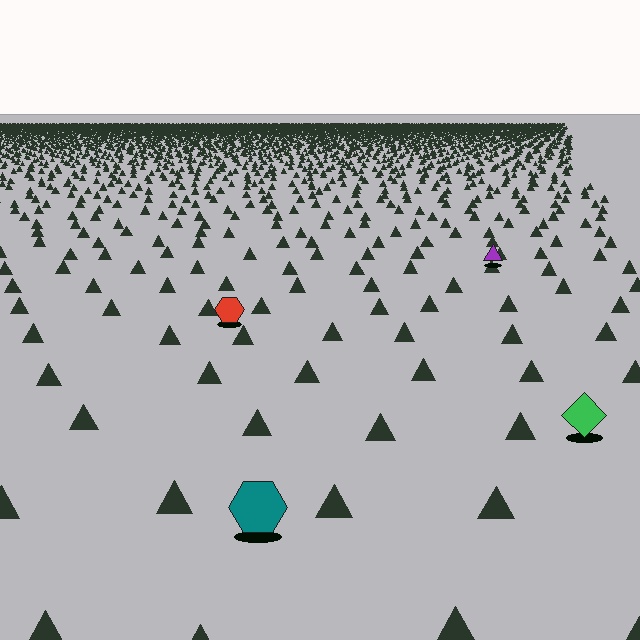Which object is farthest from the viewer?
The purple triangle is farthest from the viewer. It appears smaller and the ground texture around it is denser.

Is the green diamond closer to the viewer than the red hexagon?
Yes. The green diamond is closer — you can tell from the texture gradient: the ground texture is coarser near it.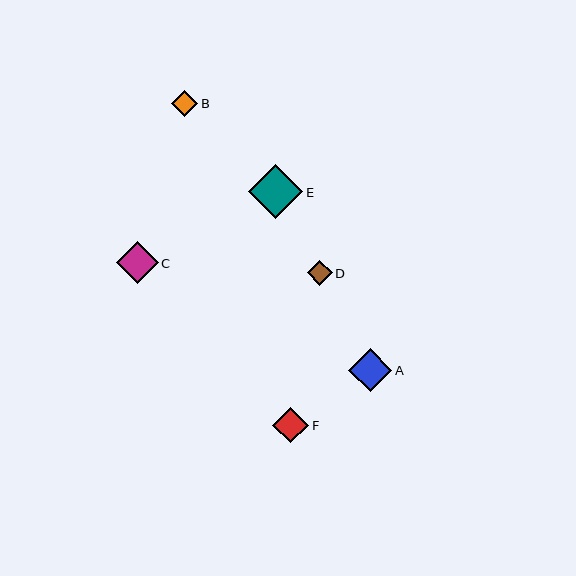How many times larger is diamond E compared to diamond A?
Diamond E is approximately 1.2 times the size of diamond A.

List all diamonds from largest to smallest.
From largest to smallest: E, A, C, F, B, D.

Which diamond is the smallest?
Diamond D is the smallest with a size of approximately 24 pixels.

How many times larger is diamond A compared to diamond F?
Diamond A is approximately 1.2 times the size of diamond F.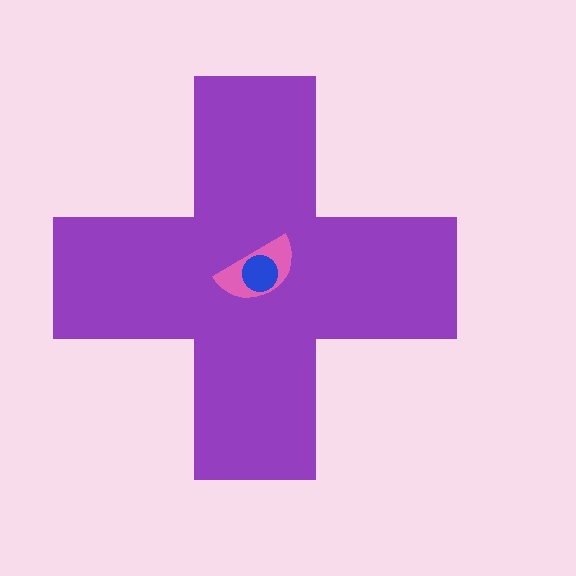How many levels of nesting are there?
3.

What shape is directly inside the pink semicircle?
The blue circle.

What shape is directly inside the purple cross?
The pink semicircle.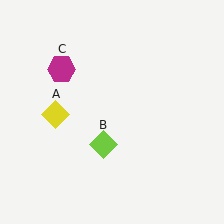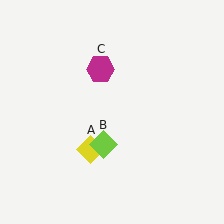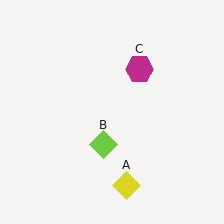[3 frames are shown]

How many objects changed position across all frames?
2 objects changed position: yellow diamond (object A), magenta hexagon (object C).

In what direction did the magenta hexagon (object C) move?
The magenta hexagon (object C) moved right.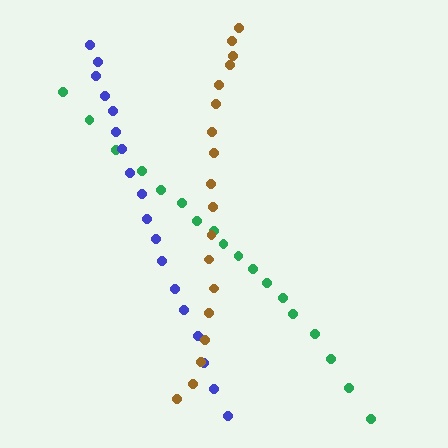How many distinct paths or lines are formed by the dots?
There are 3 distinct paths.